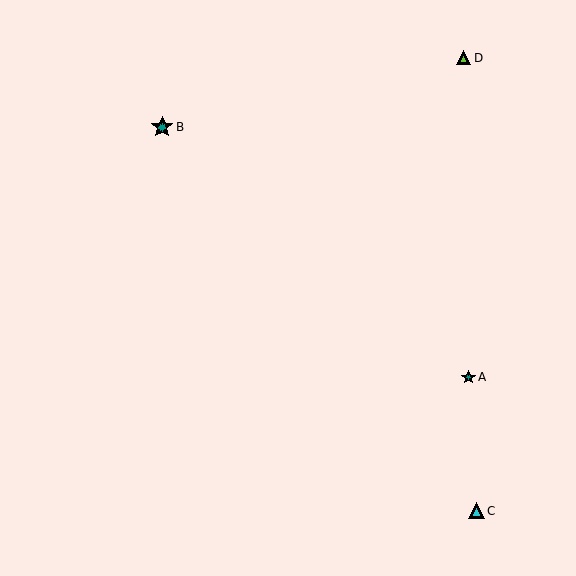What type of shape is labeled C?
Shape C is a cyan triangle.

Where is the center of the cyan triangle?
The center of the cyan triangle is at (477, 511).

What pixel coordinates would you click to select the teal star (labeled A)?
Click at (468, 377) to select the teal star A.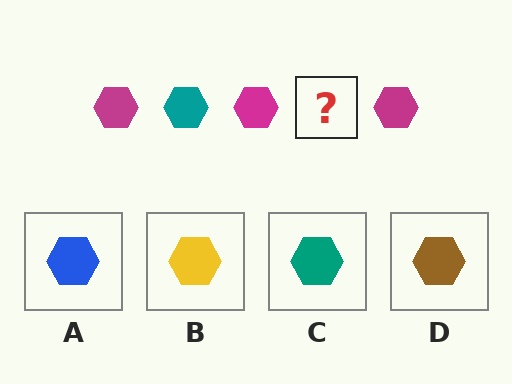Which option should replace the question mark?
Option C.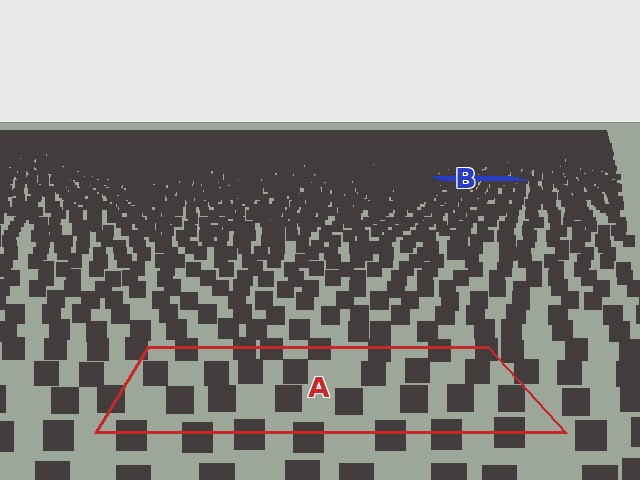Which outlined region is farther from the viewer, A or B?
Region B is farther from the viewer — the texture elements inside it appear smaller and more densely packed.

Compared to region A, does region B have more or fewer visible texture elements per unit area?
Region B has more texture elements per unit area — they are packed more densely because it is farther away.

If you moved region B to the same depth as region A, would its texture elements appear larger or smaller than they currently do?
They would appear larger. At a closer depth, the same texture elements are projected at a bigger on-screen size.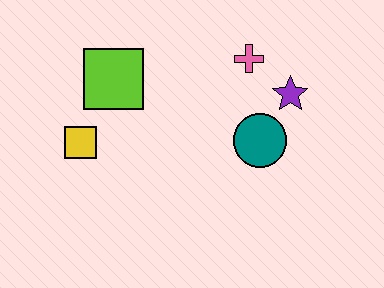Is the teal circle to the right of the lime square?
Yes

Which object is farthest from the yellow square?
The purple star is farthest from the yellow square.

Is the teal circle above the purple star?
No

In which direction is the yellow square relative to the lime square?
The yellow square is below the lime square.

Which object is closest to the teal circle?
The purple star is closest to the teal circle.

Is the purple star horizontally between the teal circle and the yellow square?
No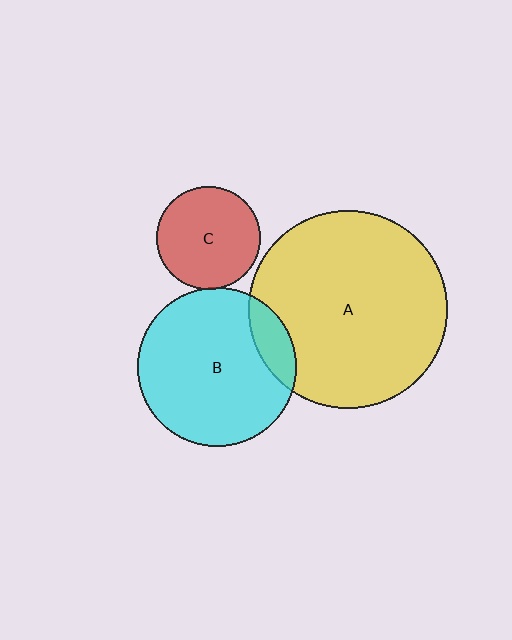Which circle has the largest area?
Circle A (yellow).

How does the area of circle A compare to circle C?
Approximately 3.7 times.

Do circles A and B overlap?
Yes.